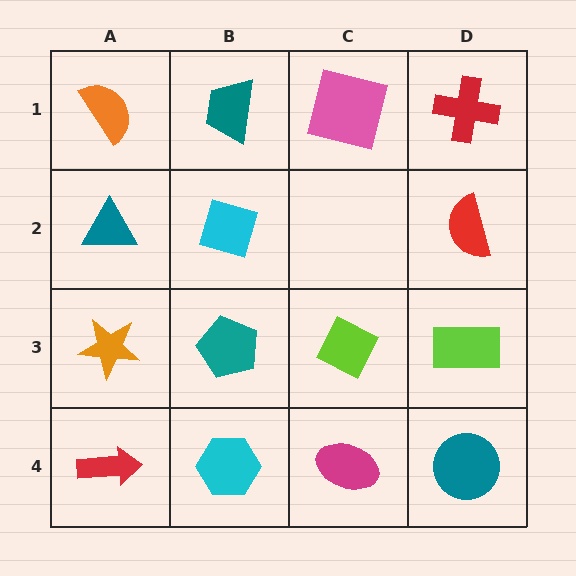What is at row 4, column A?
A red arrow.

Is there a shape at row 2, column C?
No, that cell is empty.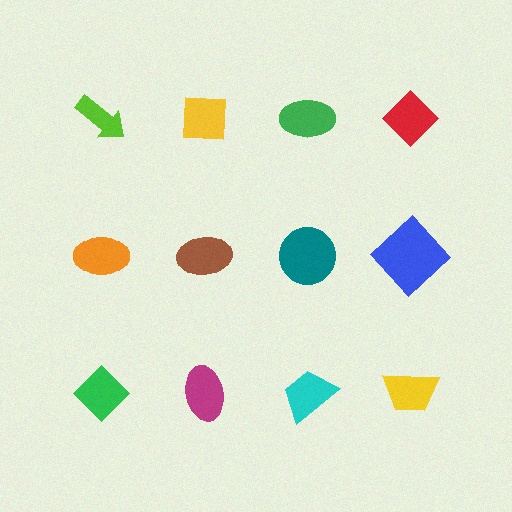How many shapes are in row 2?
4 shapes.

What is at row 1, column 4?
A red diamond.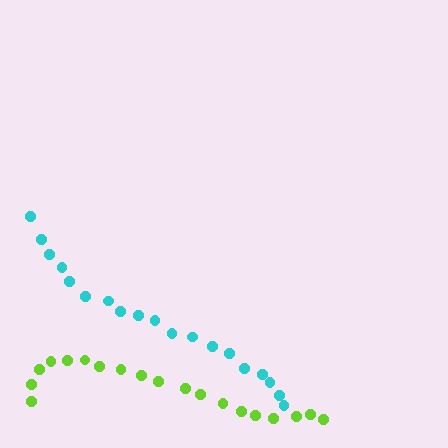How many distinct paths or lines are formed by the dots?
There are 2 distinct paths.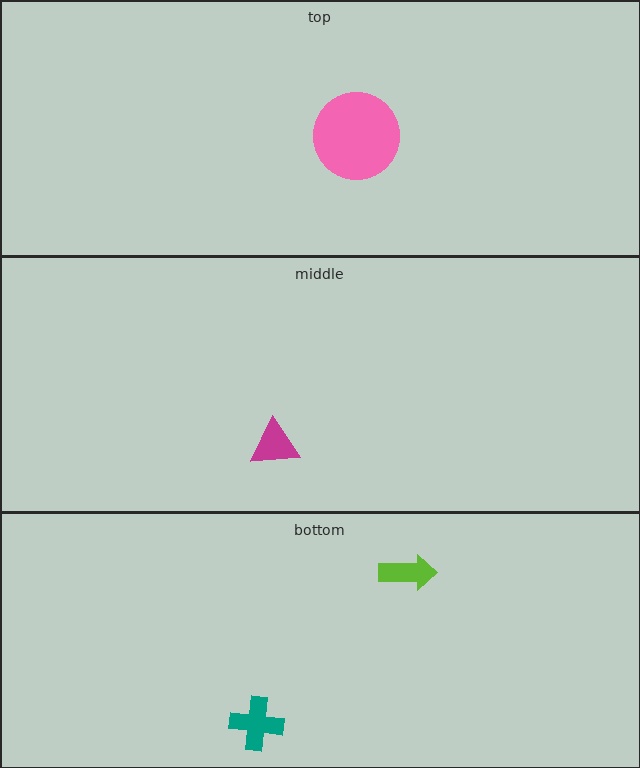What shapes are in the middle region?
The magenta triangle.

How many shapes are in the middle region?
1.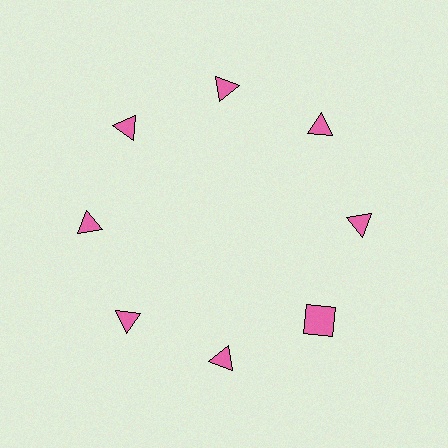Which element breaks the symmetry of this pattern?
The pink square at roughly the 4 o'clock position breaks the symmetry. All other shapes are pink triangles.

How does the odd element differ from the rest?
It has a different shape: square instead of triangle.